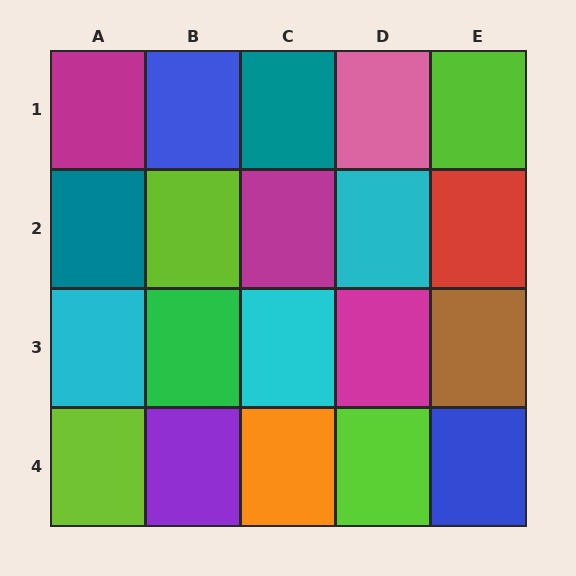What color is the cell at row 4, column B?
Purple.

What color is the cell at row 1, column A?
Magenta.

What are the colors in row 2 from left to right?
Teal, lime, magenta, cyan, red.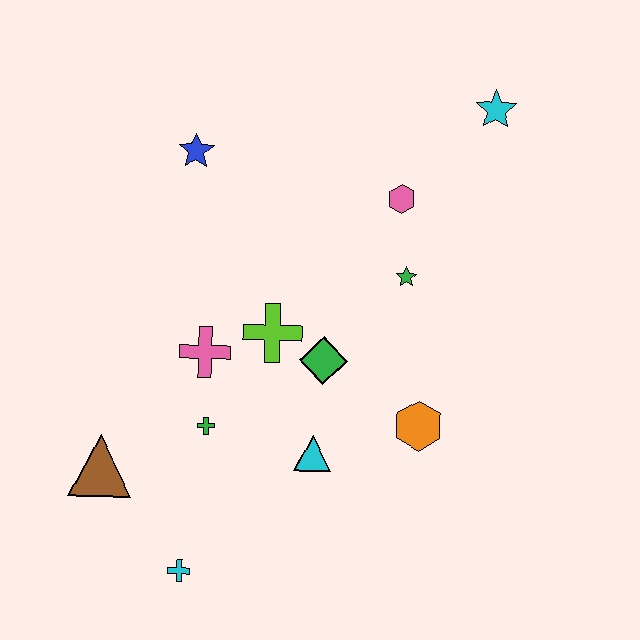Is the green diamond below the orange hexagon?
No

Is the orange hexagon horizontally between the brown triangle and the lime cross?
No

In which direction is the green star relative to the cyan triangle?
The green star is above the cyan triangle.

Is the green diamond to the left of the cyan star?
Yes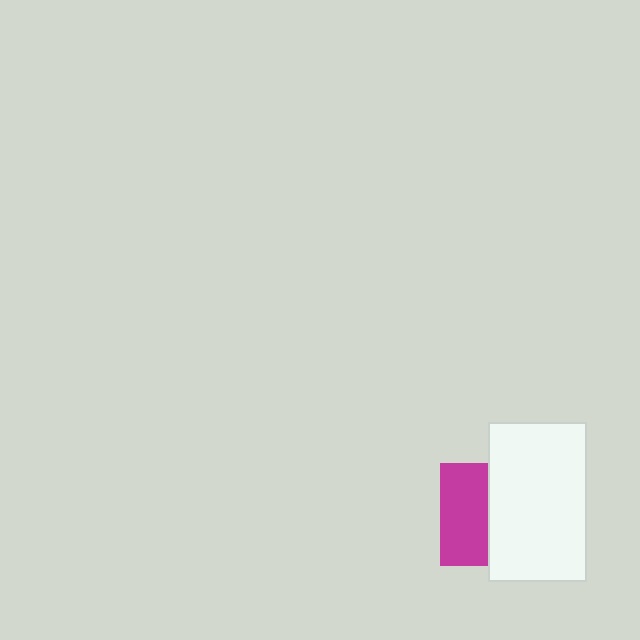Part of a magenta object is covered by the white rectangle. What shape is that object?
It is a square.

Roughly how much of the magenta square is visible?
About half of it is visible (roughly 46%).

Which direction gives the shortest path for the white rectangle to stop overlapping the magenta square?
Moving right gives the shortest separation.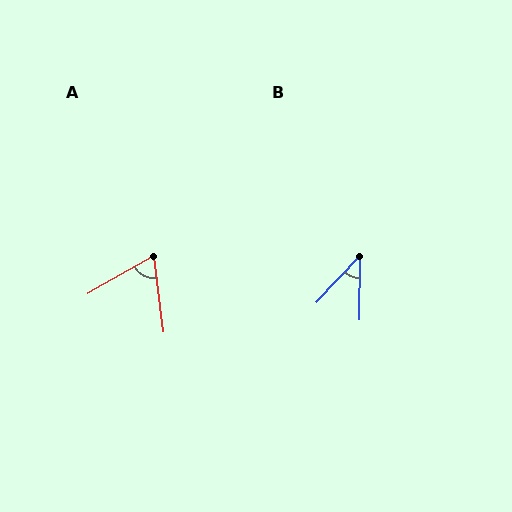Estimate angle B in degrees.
Approximately 43 degrees.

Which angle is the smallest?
B, at approximately 43 degrees.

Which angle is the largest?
A, at approximately 67 degrees.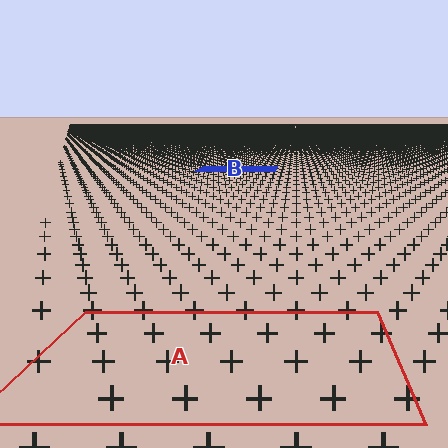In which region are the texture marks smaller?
The texture marks are smaller in region B, because it is farther away.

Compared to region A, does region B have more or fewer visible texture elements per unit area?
Region B has more texture elements per unit area — they are packed more densely because it is farther away.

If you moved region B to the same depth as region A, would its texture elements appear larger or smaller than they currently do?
They would appear larger. At a closer depth, the same texture elements are projected at a bigger on-screen size.